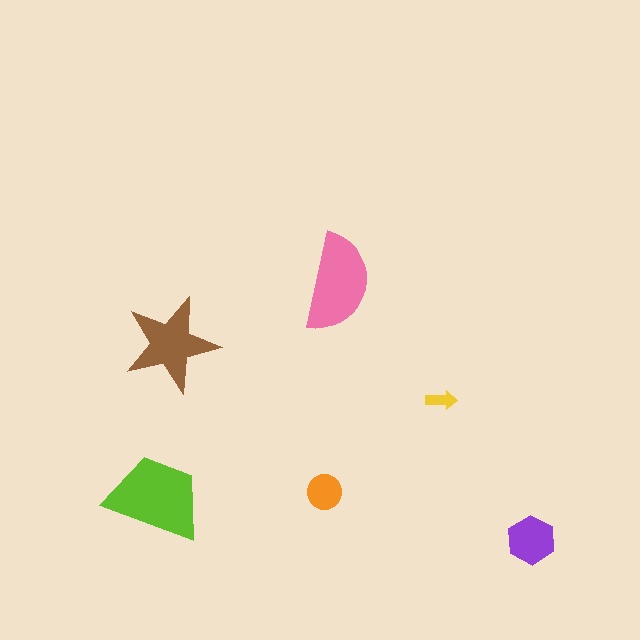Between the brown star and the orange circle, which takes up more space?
The brown star.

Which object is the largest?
The lime trapezoid.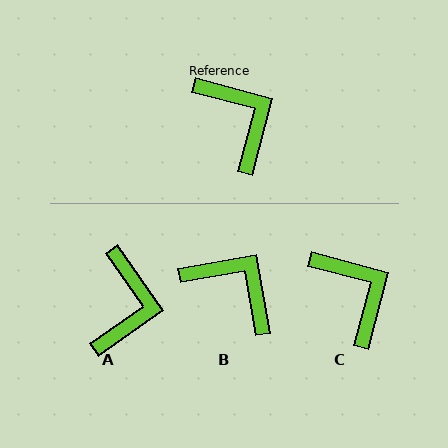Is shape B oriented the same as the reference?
No, it is off by about 25 degrees.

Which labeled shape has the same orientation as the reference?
C.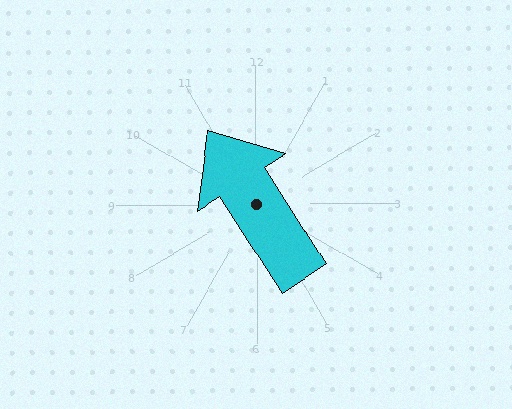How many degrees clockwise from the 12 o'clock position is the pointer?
Approximately 327 degrees.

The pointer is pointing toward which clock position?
Roughly 11 o'clock.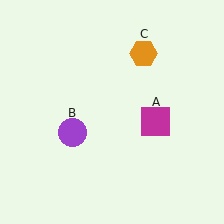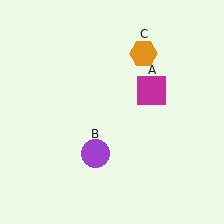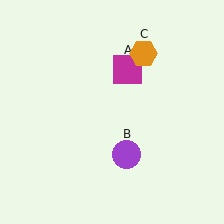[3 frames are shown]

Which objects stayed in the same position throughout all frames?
Orange hexagon (object C) remained stationary.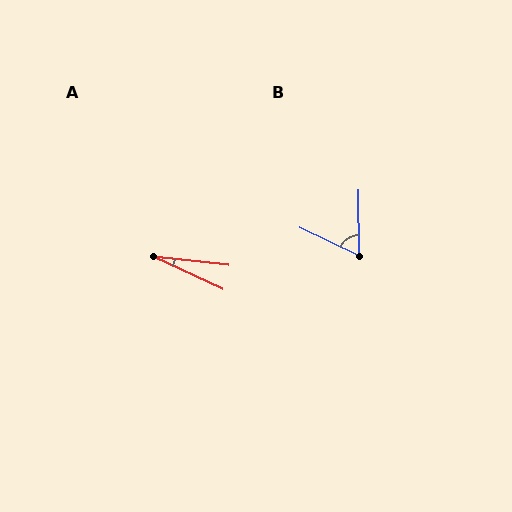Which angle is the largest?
B, at approximately 63 degrees.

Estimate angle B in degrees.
Approximately 63 degrees.